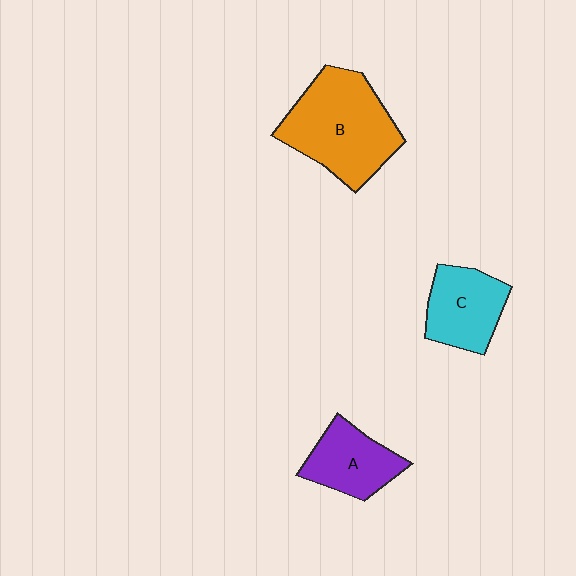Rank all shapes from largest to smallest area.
From largest to smallest: B (orange), C (cyan), A (purple).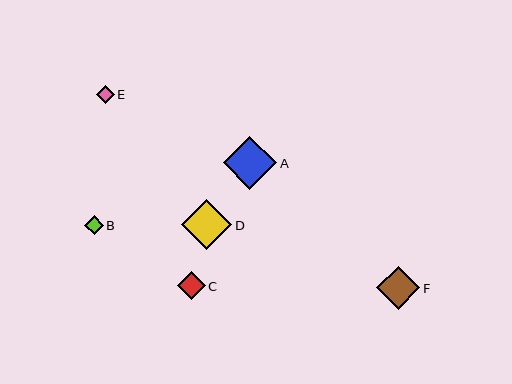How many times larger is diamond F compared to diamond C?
Diamond F is approximately 1.5 times the size of diamond C.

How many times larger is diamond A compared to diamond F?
Diamond A is approximately 1.2 times the size of diamond F.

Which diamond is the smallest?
Diamond E is the smallest with a size of approximately 18 pixels.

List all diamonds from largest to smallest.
From largest to smallest: A, D, F, C, B, E.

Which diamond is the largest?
Diamond A is the largest with a size of approximately 53 pixels.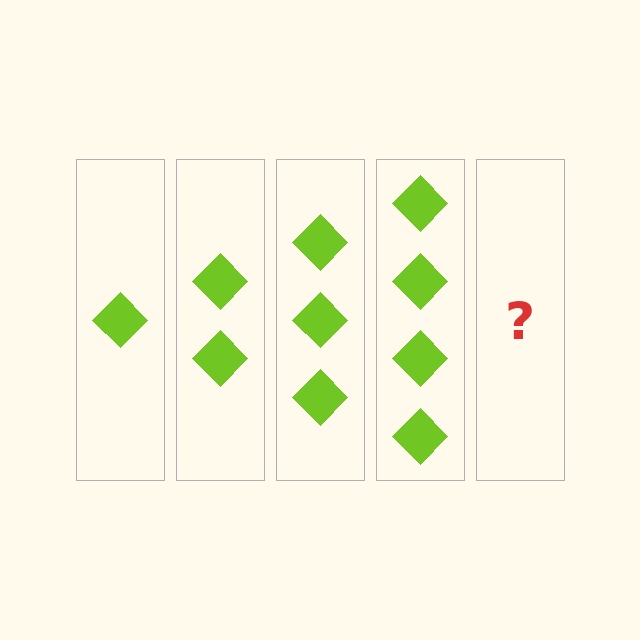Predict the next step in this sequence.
The next step is 5 diamonds.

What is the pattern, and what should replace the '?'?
The pattern is that each step adds one more diamond. The '?' should be 5 diamonds.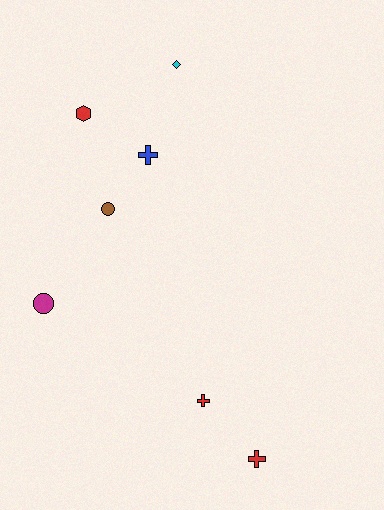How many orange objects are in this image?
There are no orange objects.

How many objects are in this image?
There are 7 objects.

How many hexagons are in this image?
There is 1 hexagon.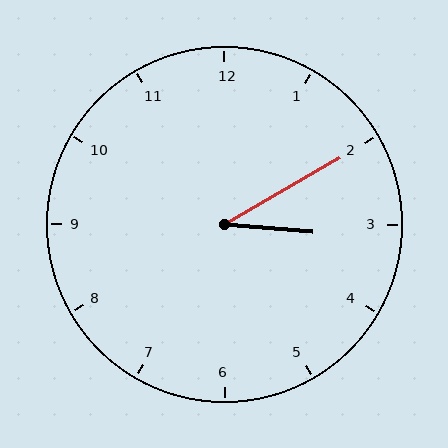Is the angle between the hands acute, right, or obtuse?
It is acute.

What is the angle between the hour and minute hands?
Approximately 35 degrees.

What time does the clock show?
3:10.